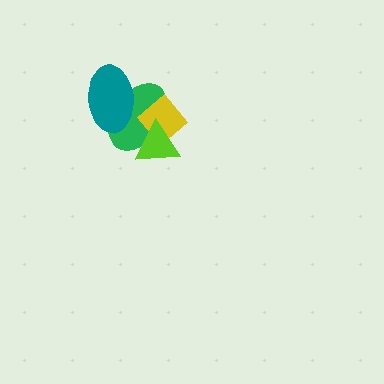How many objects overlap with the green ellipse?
3 objects overlap with the green ellipse.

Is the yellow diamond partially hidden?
Yes, it is partially covered by another shape.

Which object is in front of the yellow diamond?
The lime triangle is in front of the yellow diamond.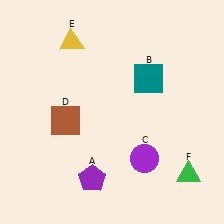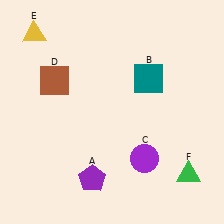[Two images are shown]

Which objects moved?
The objects that moved are: the brown square (D), the yellow triangle (E).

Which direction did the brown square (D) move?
The brown square (D) moved up.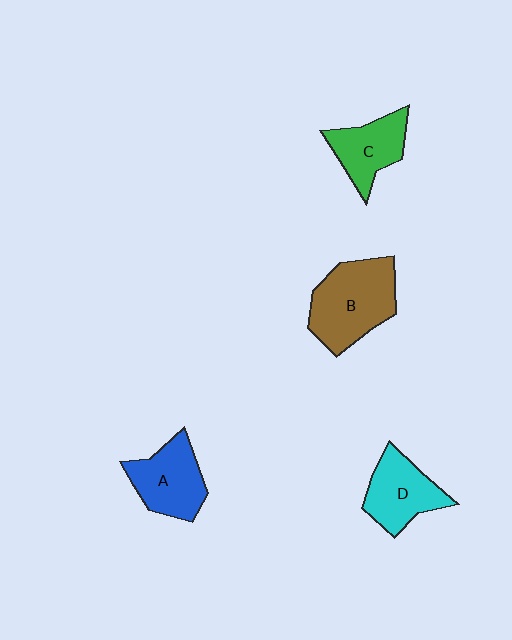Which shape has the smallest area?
Shape C (green).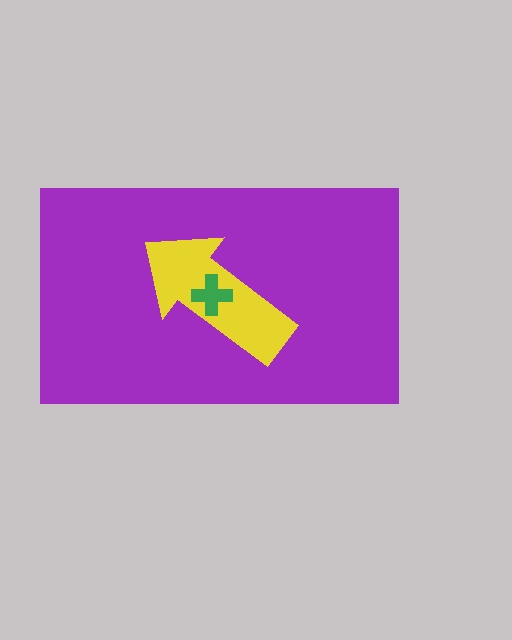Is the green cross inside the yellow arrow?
Yes.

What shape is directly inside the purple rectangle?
The yellow arrow.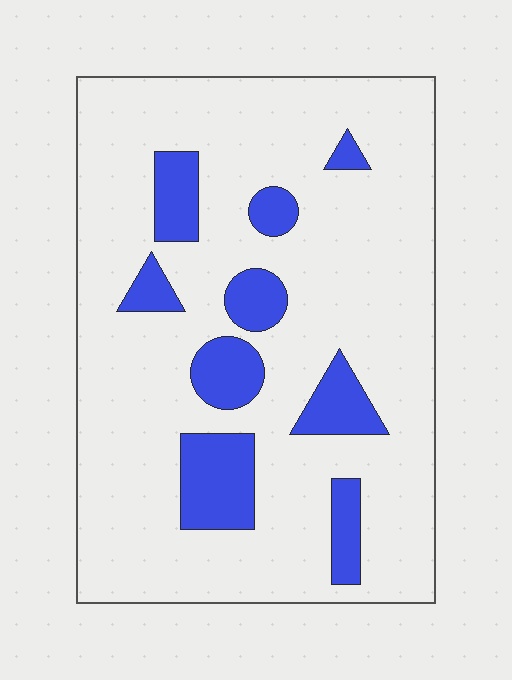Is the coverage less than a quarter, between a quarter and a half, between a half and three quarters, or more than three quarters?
Less than a quarter.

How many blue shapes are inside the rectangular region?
9.